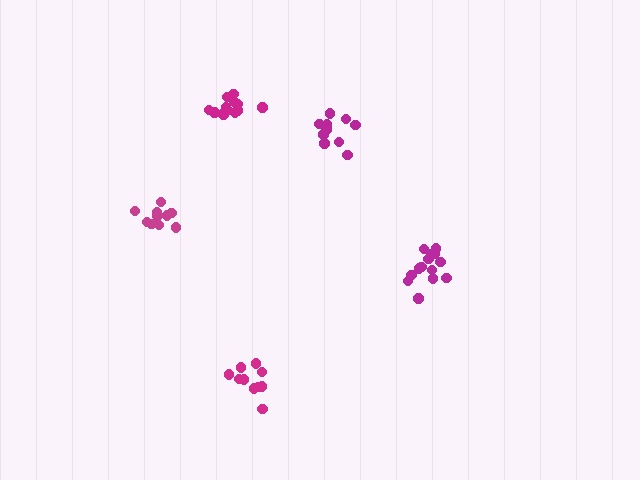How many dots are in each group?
Group 1: 11 dots, Group 2: 14 dots, Group 3: 14 dots, Group 4: 10 dots, Group 5: 10 dots (59 total).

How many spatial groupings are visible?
There are 5 spatial groupings.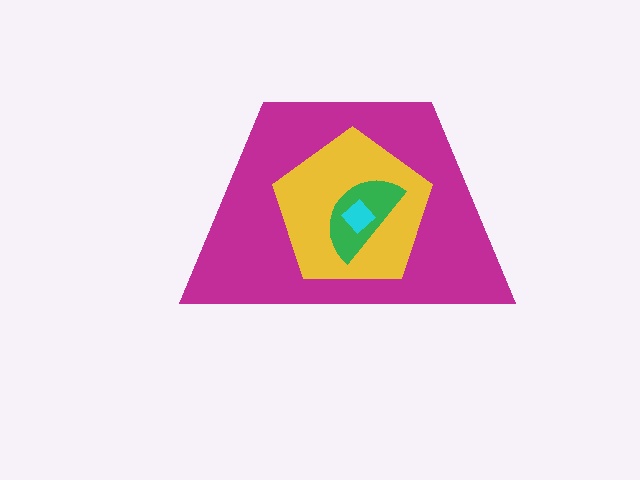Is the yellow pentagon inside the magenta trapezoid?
Yes.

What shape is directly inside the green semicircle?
The cyan diamond.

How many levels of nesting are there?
4.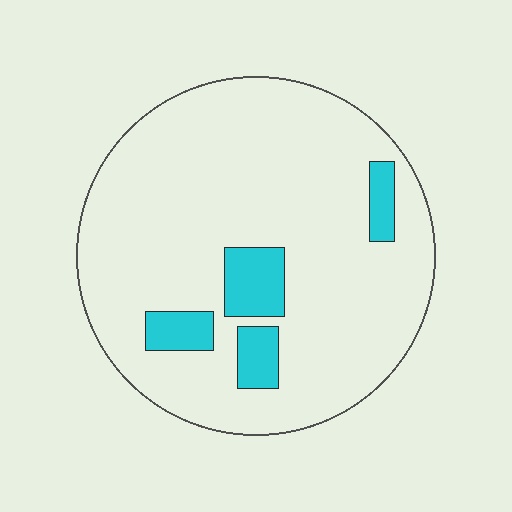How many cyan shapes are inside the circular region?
4.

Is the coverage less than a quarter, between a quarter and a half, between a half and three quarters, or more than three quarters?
Less than a quarter.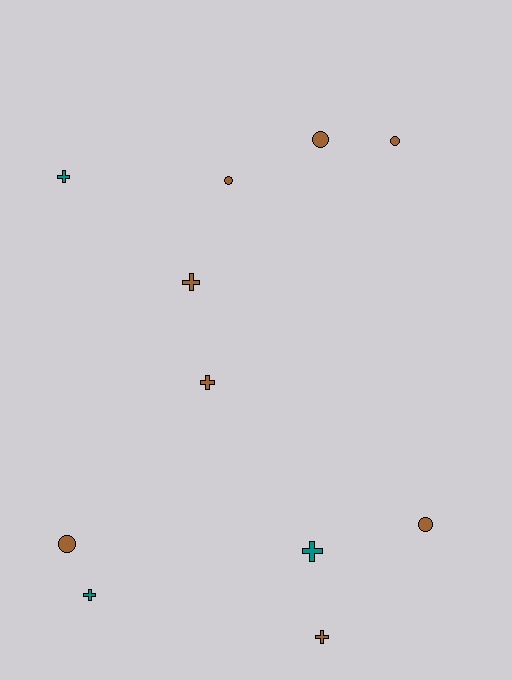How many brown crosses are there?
There are 3 brown crosses.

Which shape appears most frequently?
Cross, with 6 objects.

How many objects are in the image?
There are 11 objects.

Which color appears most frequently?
Brown, with 8 objects.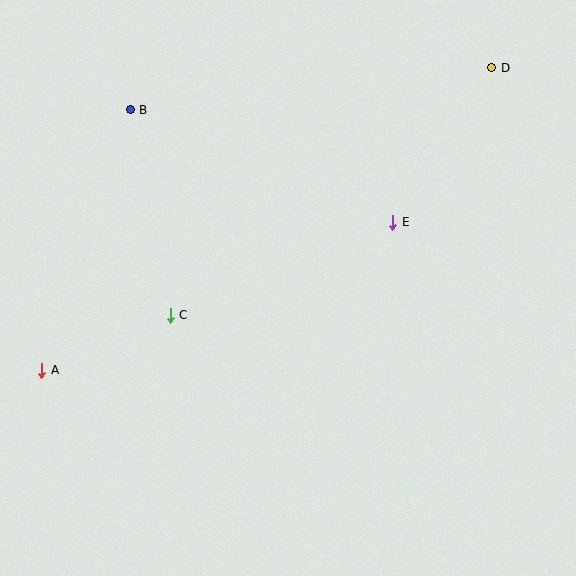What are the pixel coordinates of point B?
Point B is at (130, 110).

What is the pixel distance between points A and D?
The distance between A and D is 542 pixels.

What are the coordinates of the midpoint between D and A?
The midpoint between D and A is at (267, 219).